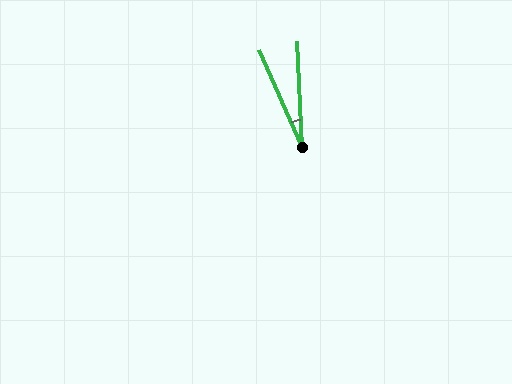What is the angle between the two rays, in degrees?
Approximately 21 degrees.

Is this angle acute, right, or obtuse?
It is acute.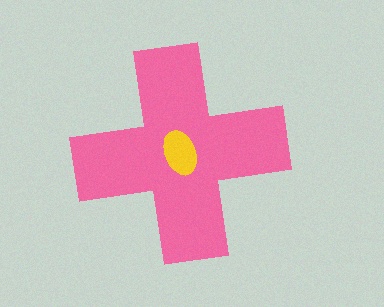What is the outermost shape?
The pink cross.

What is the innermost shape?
The yellow ellipse.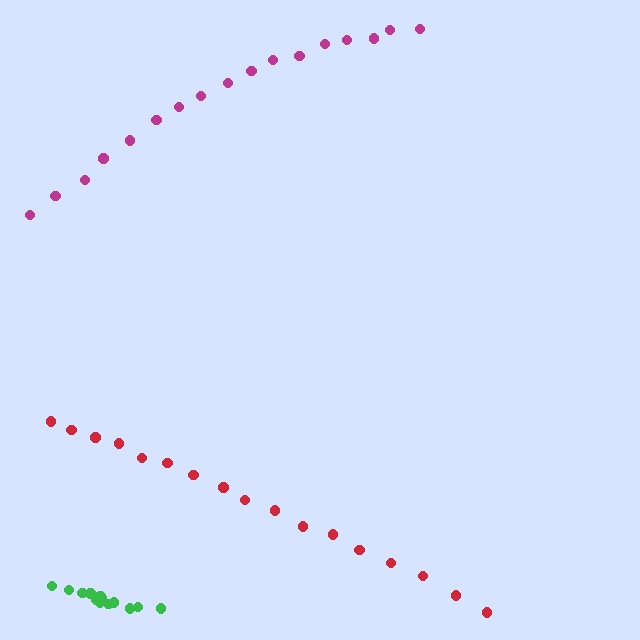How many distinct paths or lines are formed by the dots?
There are 3 distinct paths.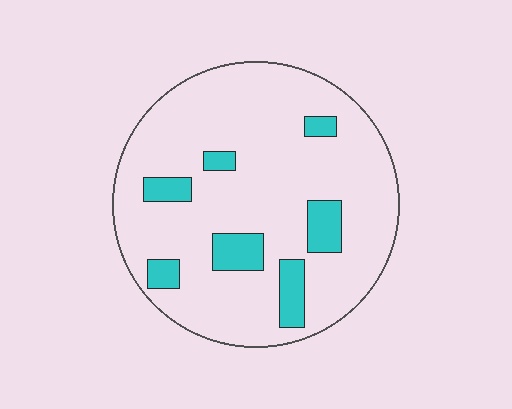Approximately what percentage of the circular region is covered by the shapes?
Approximately 15%.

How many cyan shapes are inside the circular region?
7.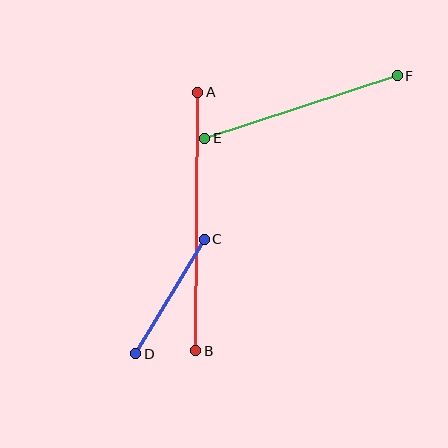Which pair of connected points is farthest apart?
Points A and B are farthest apart.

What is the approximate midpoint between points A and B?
The midpoint is at approximately (197, 221) pixels.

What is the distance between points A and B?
The distance is approximately 259 pixels.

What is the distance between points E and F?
The distance is approximately 203 pixels.